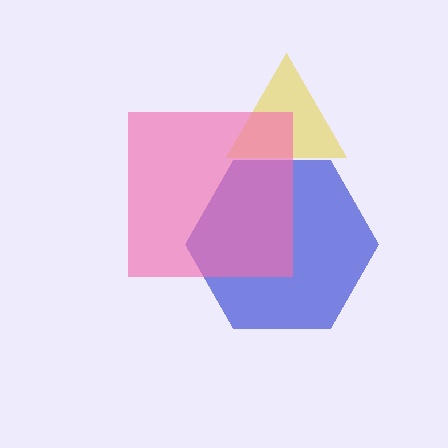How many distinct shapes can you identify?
There are 3 distinct shapes: a blue hexagon, a yellow triangle, a pink square.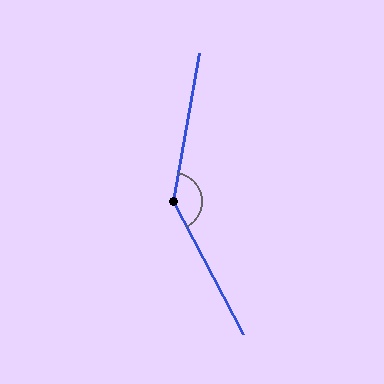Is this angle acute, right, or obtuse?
It is obtuse.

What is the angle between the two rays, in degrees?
Approximately 142 degrees.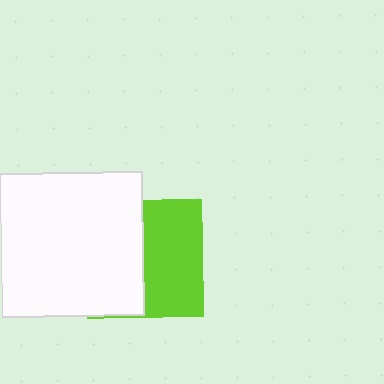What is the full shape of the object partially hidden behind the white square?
The partially hidden object is a lime square.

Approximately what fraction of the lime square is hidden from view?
Roughly 49% of the lime square is hidden behind the white square.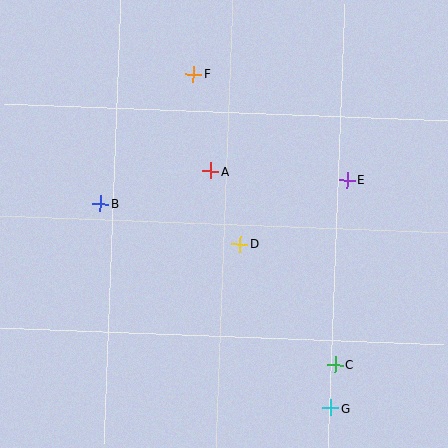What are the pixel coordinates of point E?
Point E is at (347, 180).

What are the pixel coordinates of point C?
Point C is at (335, 365).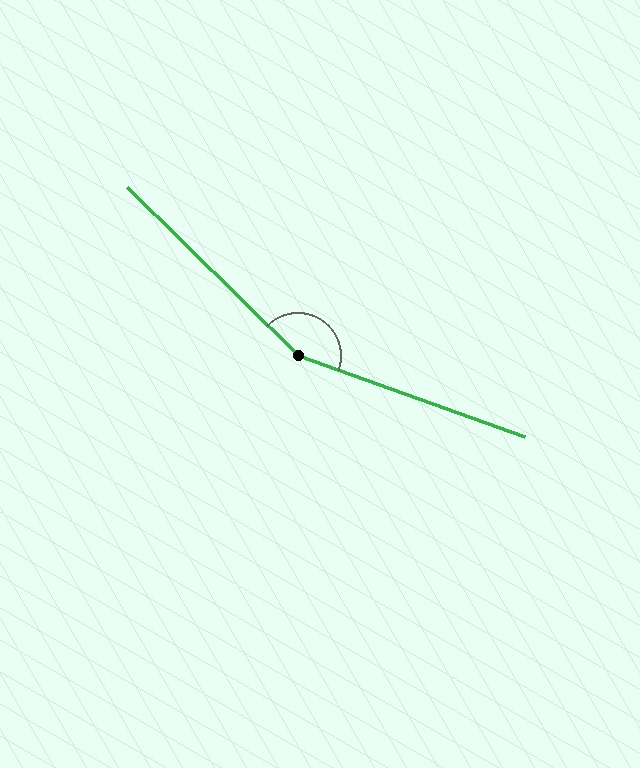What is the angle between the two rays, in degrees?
Approximately 155 degrees.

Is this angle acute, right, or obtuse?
It is obtuse.